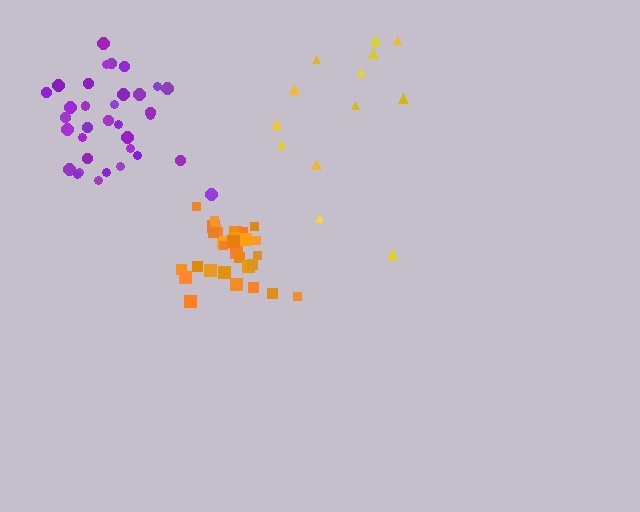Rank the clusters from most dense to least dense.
orange, purple, yellow.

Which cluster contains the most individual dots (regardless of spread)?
Purple (35).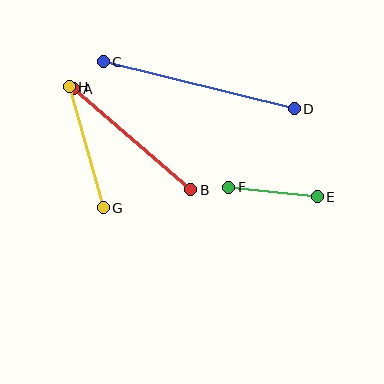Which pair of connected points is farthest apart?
Points C and D are farthest apart.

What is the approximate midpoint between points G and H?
The midpoint is at approximately (86, 147) pixels.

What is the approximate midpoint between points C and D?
The midpoint is at approximately (199, 85) pixels.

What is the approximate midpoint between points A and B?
The midpoint is at approximately (132, 139) pixels.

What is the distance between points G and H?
The distance is approximately 126 pixels.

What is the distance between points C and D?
The distance is approximately 197 pixels.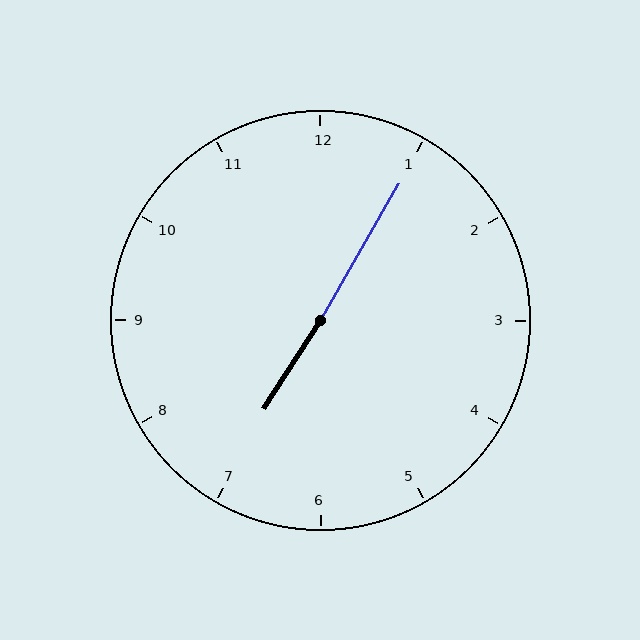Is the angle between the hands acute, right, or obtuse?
It is obtuse.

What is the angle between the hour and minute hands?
Approximately 178 degrees.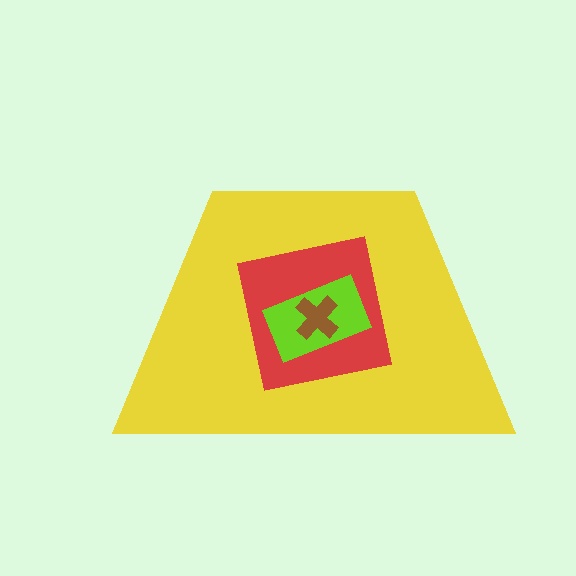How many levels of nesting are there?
4.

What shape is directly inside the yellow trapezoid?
The red square.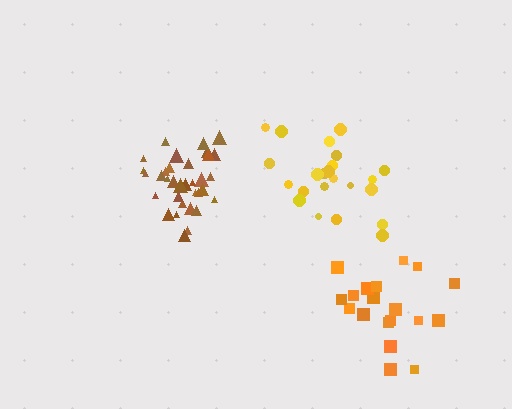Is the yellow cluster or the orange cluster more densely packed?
Yellow.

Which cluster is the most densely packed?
Brown.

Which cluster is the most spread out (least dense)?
Orange.